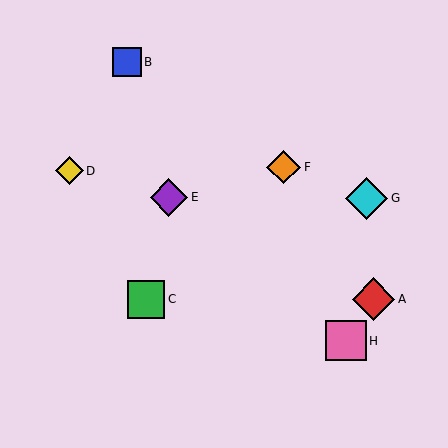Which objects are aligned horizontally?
Objects A, C are aligned horizontally.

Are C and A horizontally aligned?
Yes, both are at y≈299.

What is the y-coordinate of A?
Object A is at y≈299.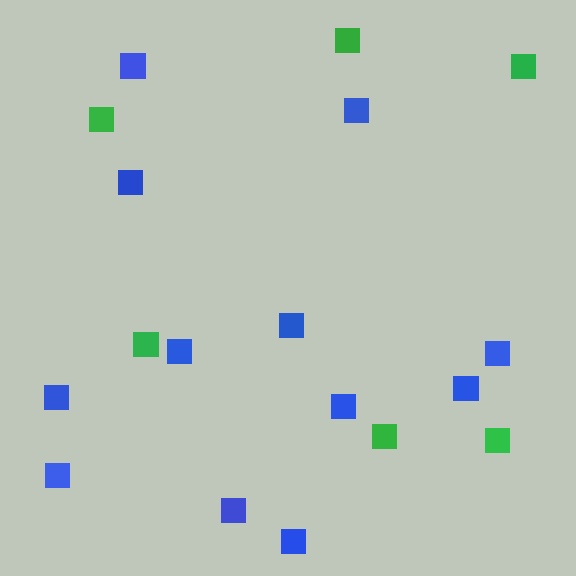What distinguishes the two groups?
There are 2 groups: one group of blue squares (12) and one group of green squares (6).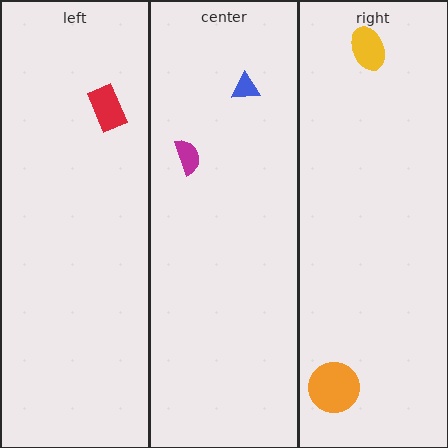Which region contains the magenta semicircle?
The center region.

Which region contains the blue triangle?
The center region.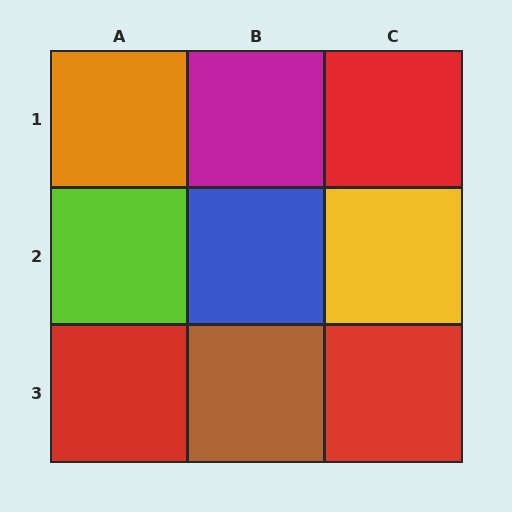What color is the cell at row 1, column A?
Orange.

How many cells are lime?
1 cell is lime.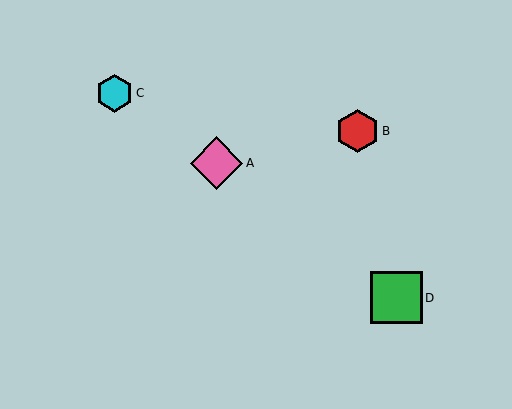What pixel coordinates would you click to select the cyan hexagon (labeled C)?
Click at (114, 93) to select the cyan hexagon C.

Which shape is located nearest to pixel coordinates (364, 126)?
The red hexagon (labeled B) at (357, 131) is nearest to that location.